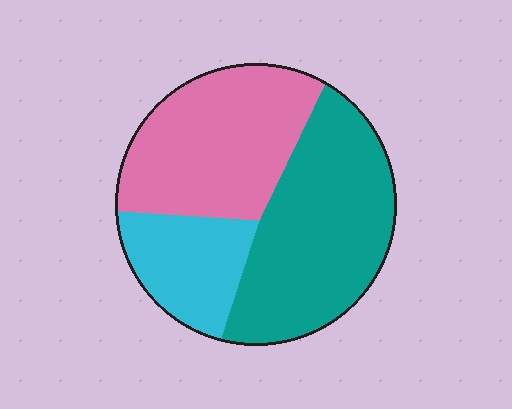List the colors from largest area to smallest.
From largest to smallest: teal, pink, cyan.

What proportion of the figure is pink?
Pink covers around 35% of the figure.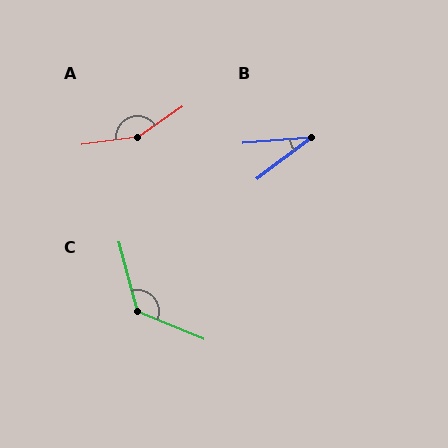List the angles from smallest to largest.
B (33°), C (127°), A (153°).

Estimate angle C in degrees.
Approximately 127 degrees.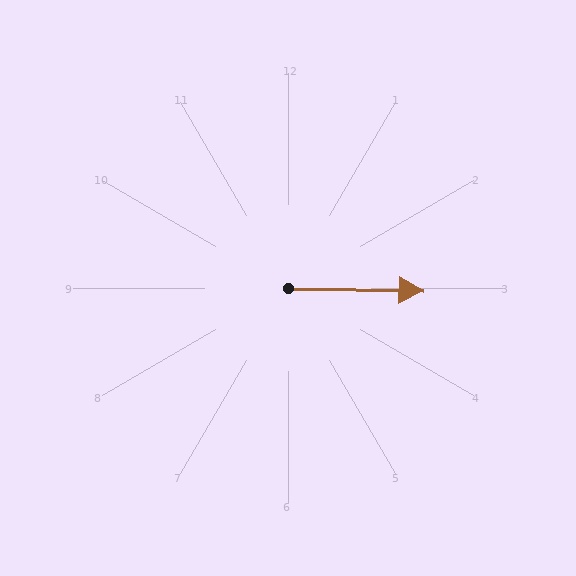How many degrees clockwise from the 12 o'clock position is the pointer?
Approximately 91 degrees.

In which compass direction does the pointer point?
East.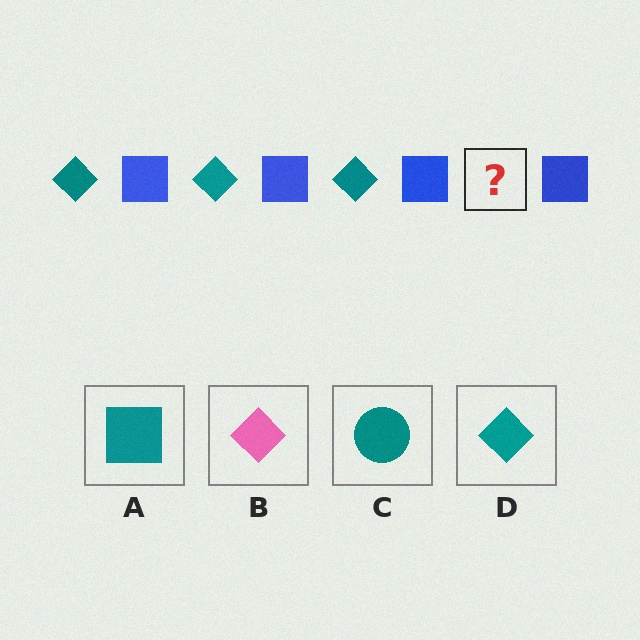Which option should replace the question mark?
Option D.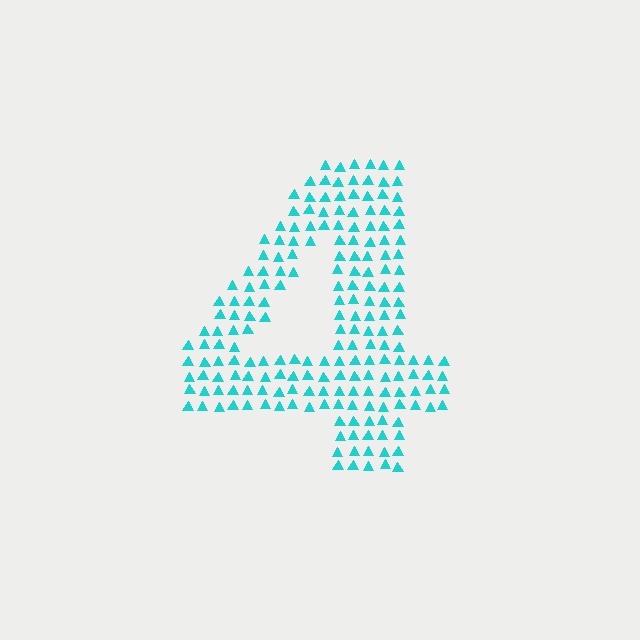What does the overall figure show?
The overall figure shows the digit 4.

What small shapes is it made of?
It is made of small triangles.